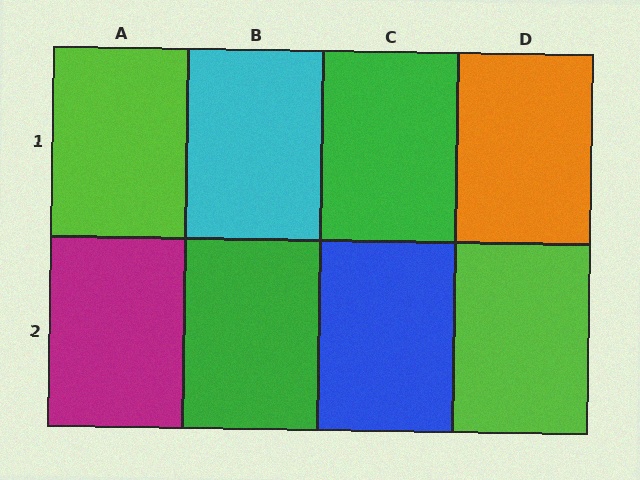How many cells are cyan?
1 cell is cyan.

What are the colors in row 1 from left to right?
Lime, cyan, green, orange.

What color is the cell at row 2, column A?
Magenta.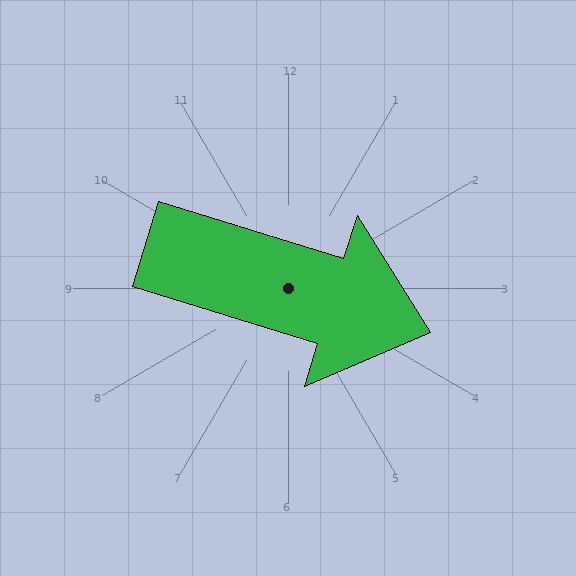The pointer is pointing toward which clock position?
Roughly 4 o'clock.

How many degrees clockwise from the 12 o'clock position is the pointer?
Approximately 107 degrees.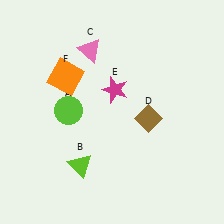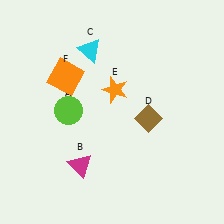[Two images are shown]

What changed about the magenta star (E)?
In Image 1, E is magenta. In Image 2, it changed to orange.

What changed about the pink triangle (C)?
In Image 1, C is pink. In Image 2, it changed to cyan.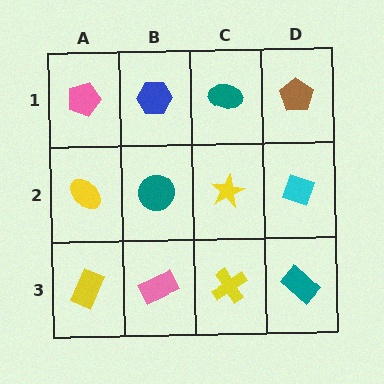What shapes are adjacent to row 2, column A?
A pink pentagon (row 1, column A), a yellow rectangle (row 3, column A), a teal circle (row 2, column B).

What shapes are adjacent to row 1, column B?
A teal circle (row 2, column B), a pink pentagon (row 1, column A), a teal ellipse (row 1, column C).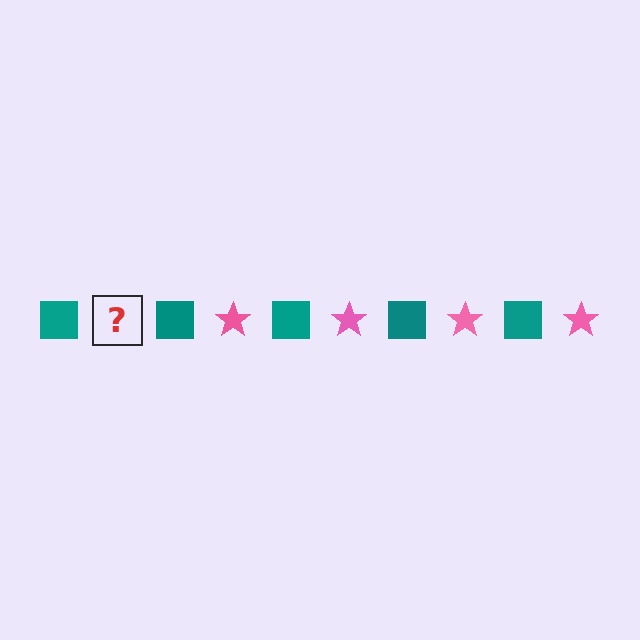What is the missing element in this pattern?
The missing element is a pink star.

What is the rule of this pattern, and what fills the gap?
The rule is that the pattern alternates between teal square and pink star. The gap should be filled with a pink star.